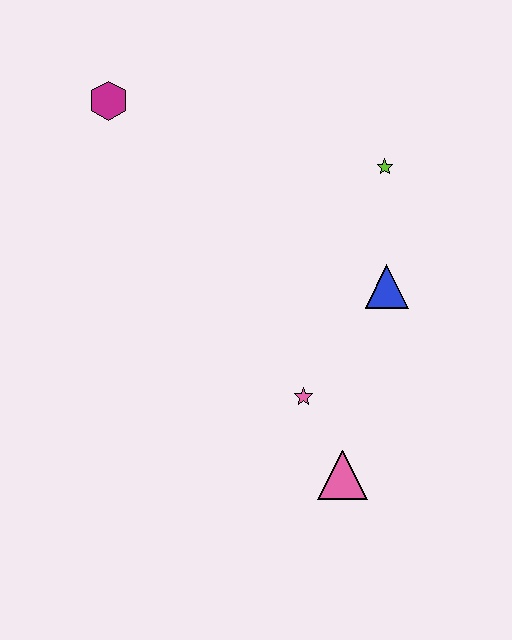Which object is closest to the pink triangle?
The pink star is closest to the pink triangle.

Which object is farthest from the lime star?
The pink triangle is farthest from the lime star.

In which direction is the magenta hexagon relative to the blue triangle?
The magenta hexagon is to the left of the blue triangle.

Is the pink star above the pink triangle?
Yes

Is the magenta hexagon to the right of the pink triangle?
No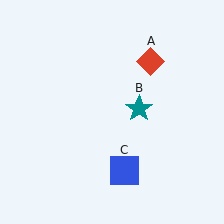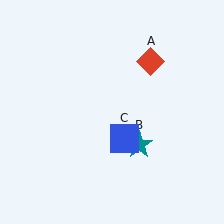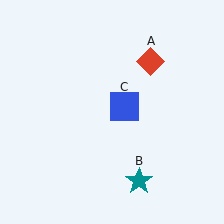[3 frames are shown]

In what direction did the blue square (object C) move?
The blue square (object C) moved up.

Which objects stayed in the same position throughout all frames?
Red diamond (object A) remained stationary.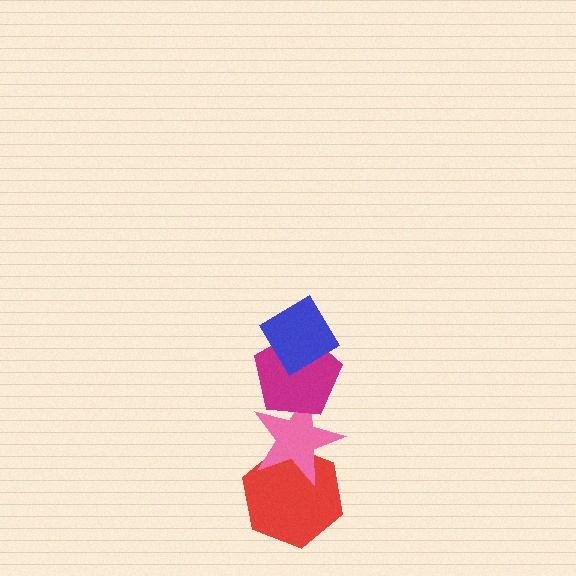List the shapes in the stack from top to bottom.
From top to bottom: the blue diamond, the magenta pentagon, the pink star, the red hexagon.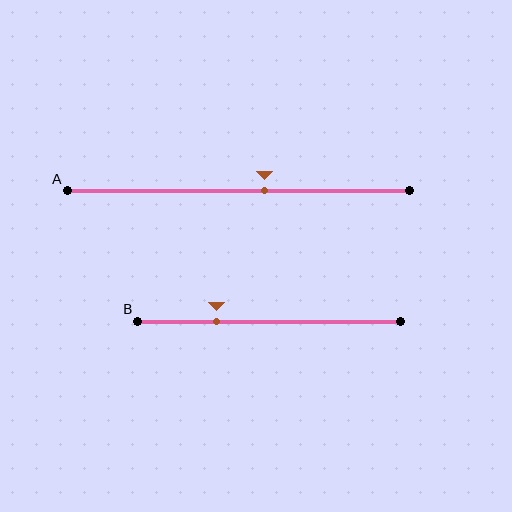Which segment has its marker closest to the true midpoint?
Segment A has its marker closest to the true midpoint.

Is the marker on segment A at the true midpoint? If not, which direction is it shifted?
No, the marker on segment A is shifted to the right by about 7% of the segment length.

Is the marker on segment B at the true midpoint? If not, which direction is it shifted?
No, the marker on segment B is shifted to the left by about 20% of the segment length.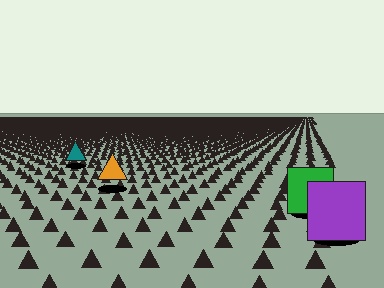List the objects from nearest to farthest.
From nearest to farthest: the purple square, the green square, the orange triangle, the teal triangle.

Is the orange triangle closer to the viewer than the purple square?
No. The purple square is closer — you can tell from the texture gradient: the ground texture is coarser near it.